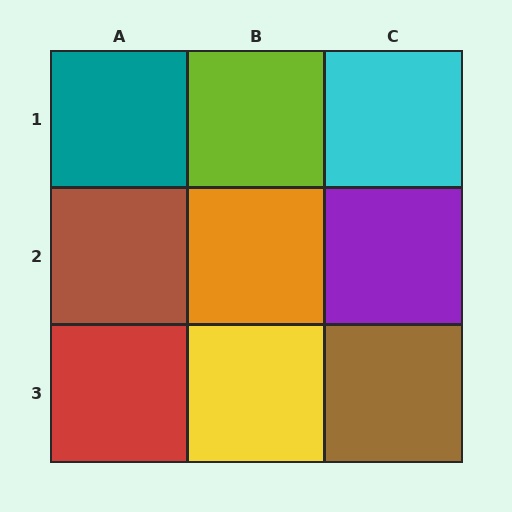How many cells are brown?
2 cells are brown.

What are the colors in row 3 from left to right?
Red, yellow, brown.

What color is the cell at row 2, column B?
Orange.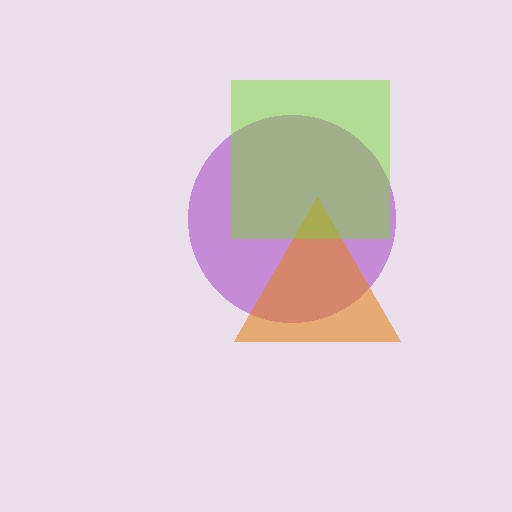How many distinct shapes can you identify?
There are 3 distinct shapes: a purple circle, an orange triangle, a lime square.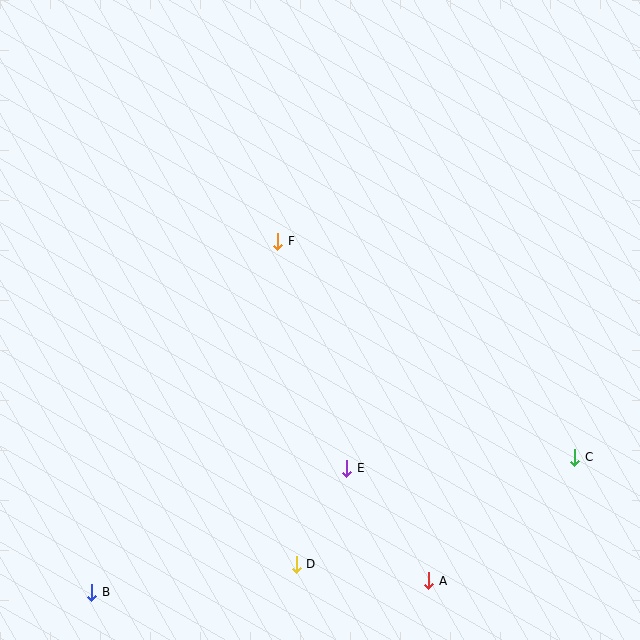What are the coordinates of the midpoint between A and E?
The midpoint between A and E is at (388, 524).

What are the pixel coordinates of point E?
Point E is at (347, 468).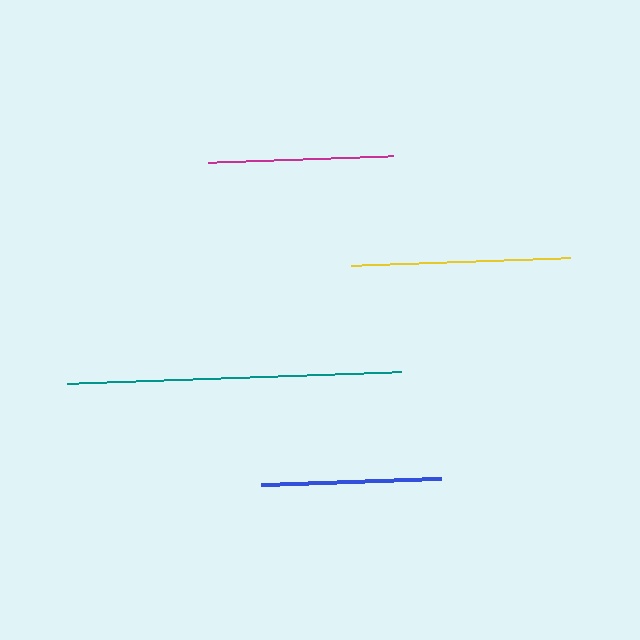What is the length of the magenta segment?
The magenta segment is approximately 185 pixels long.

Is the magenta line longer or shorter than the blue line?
The magenta line is longer than the blue line.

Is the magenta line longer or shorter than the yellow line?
The yellow line is longer than the magenta line.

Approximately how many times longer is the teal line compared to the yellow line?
The teal line is approximately 1.5 times the length of the yellow line.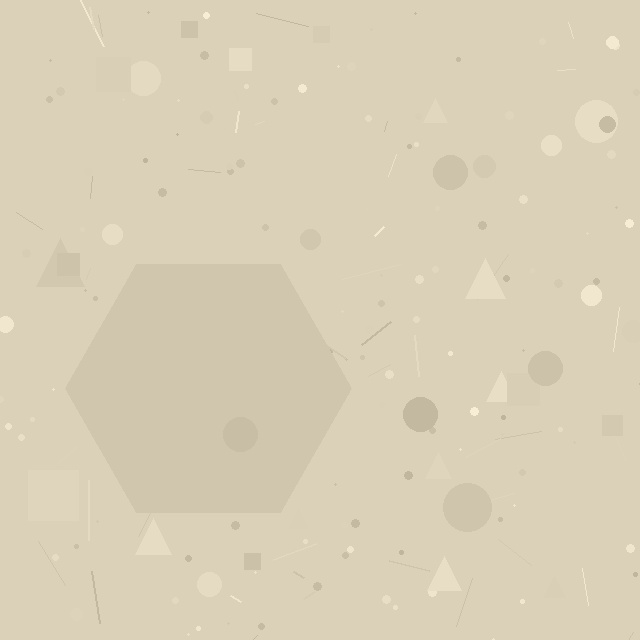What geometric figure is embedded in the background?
A hexagon is embedded in the background.